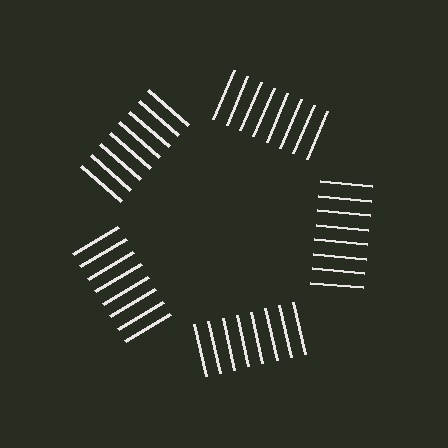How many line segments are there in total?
40 — 8 along each of the 5 edges.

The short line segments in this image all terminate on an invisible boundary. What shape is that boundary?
An illusory pentagon — the line segments terminate on its edges but no continuous stroke is drawn.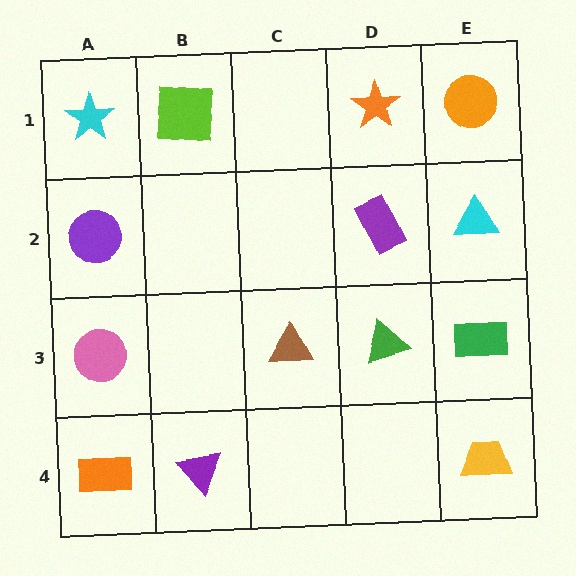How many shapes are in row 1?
4 shapes.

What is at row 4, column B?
A purple triangle.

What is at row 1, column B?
A lime square.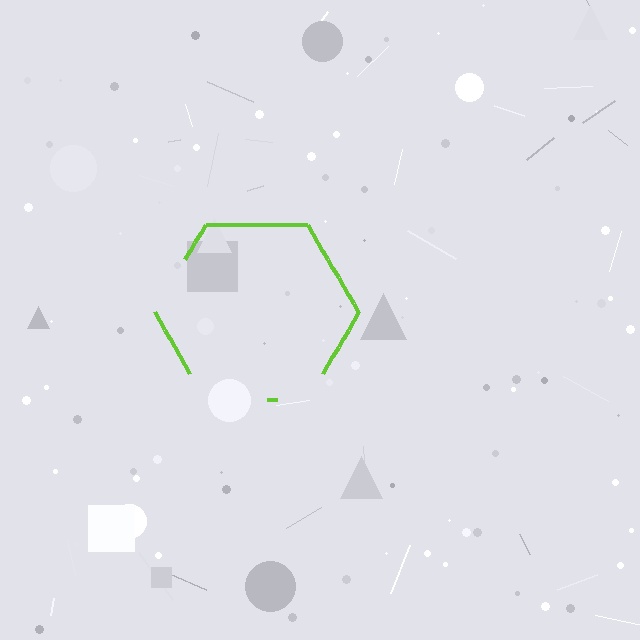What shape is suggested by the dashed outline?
The dashed outline suggests a hexagon.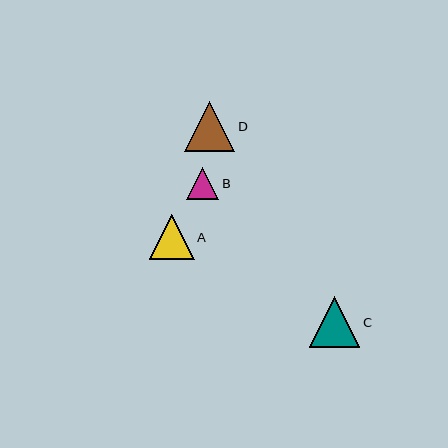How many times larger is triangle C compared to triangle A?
Triangle C is approximately 1.1 times the size of triangle A.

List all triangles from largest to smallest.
From largest to smallest: C, D, A, B.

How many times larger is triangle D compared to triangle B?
Triangle D is approximately 1.5 times the size of triangle B.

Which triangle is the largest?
Triangle C is the largest with a size of approximately 51 pixels.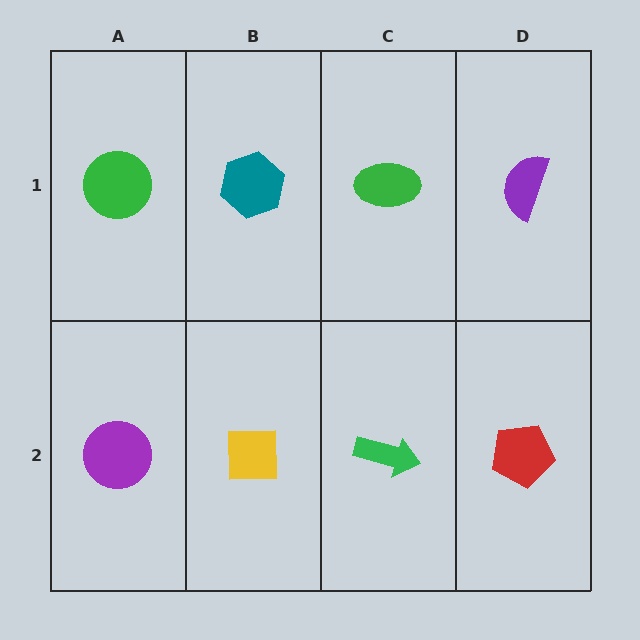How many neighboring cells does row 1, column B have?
3.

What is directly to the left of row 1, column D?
A green ellipse.